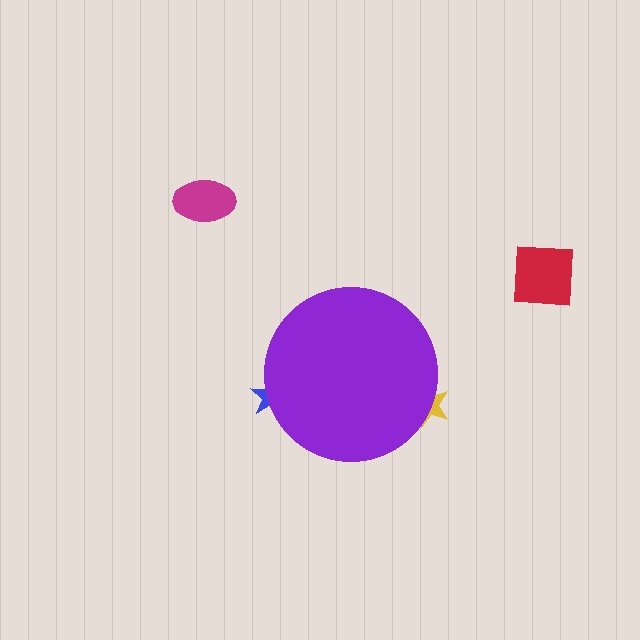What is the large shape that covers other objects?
A purple circle.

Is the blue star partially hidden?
Yes, the blue star is partially hidden behind the purple circle.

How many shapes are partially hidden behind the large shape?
2 shapes are partially hidden.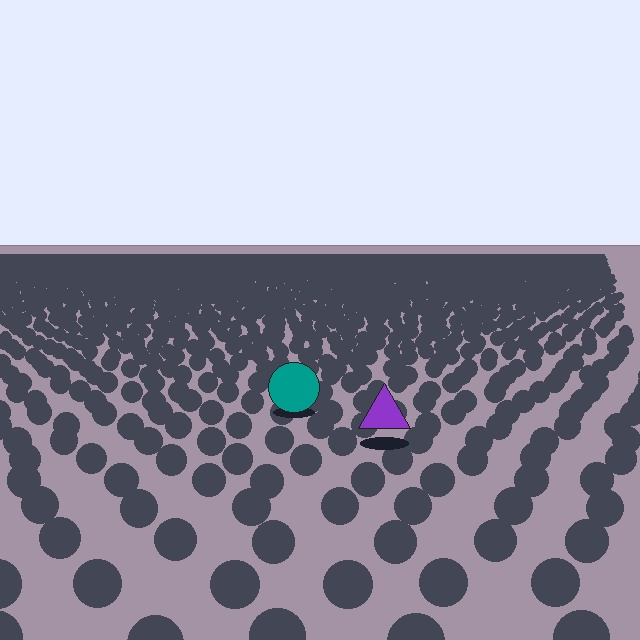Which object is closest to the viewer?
The purple triangle is closest. The texture marks near it are larger and more spread out.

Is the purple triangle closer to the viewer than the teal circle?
Yes. The purple triangle is closer — you can tell from the texture gradient: the ground texture is coarser near it.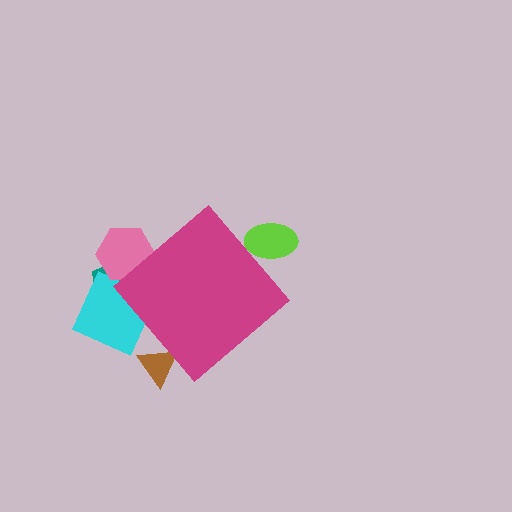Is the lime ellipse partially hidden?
Yes, the lime ellipse is partially hidden behind the magenta diamond.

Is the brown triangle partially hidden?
Yes, the brown triangle is partially hidden behind the magenta diamond.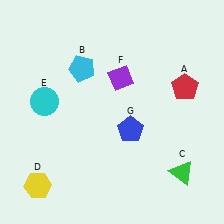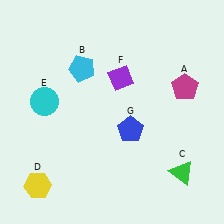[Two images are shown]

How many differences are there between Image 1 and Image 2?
There is 1 difference between the two images.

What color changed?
The pentagon (A) changed from red in Image 1 to magenta in Image 2.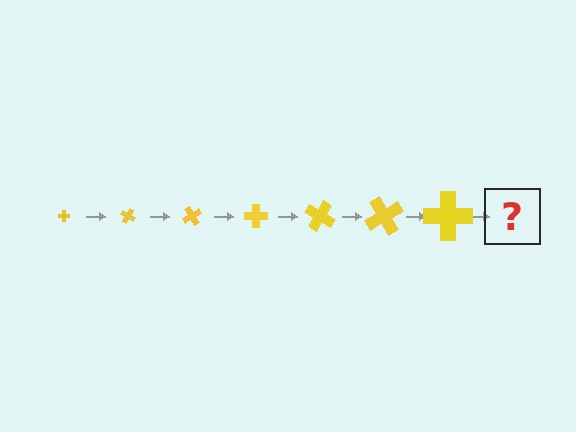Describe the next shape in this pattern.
It should be a cross, larger than the previous one and rotated 210 degrees from the start.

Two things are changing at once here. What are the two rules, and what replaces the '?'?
The two rules are that the cross grows larger each step and it rotates 30 degrees each step. The '?' should be a cross, larger than the previous one and rotated 210 degrees from the start.